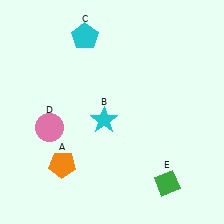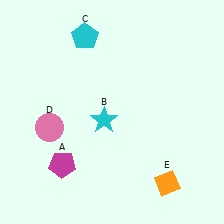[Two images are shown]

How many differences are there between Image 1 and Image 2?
There are 2 differences between the two images.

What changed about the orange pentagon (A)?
In Image 1, A is orange. In Image 2, it changed to magenta.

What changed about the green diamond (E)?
In Image 1, E is green. In Image 2, it changed to orange.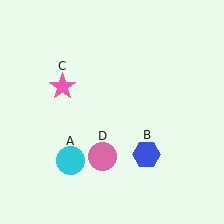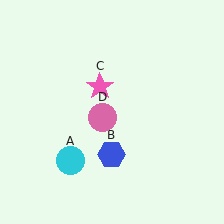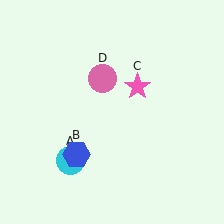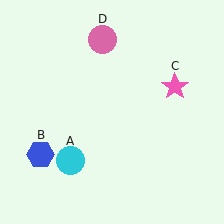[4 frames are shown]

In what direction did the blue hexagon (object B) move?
The blue hexagon (object B) moved left.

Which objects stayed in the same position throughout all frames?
Cyan circle (object A) remained stationary.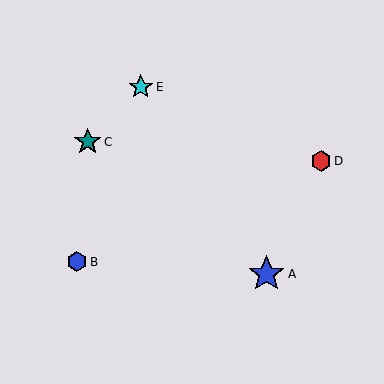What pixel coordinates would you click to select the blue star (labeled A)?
Click at (266, 274) to select the blue star A.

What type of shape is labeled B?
Shape B is a blue hexagon.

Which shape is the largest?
The blue star (labeled A) is the largest.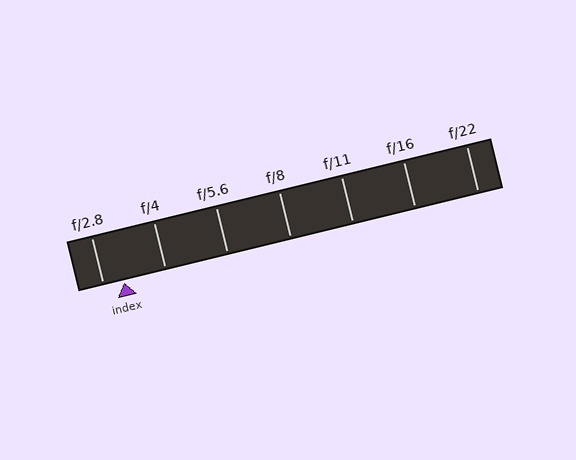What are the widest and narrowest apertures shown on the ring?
The widest aperture shown is f/2.8 and the narrowest is f/22.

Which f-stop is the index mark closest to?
The index mark is closest to f/2.8.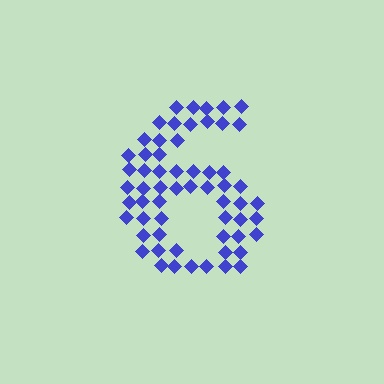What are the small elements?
The small elements are diamonds.